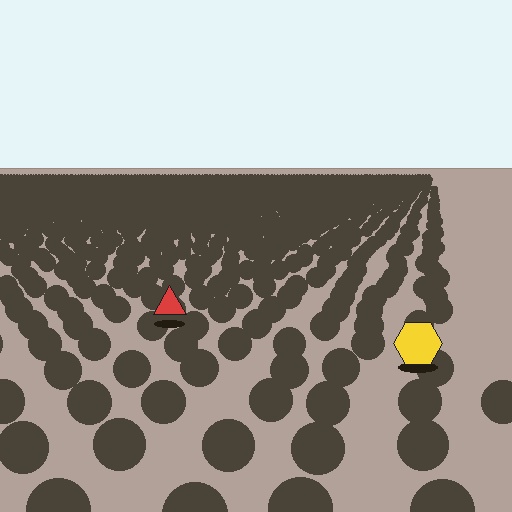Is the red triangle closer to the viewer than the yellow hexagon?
No. The yellow hexagon is closer — you can tell from the texture gradient: the ground texture is coarser near it.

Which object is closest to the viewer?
The yellow hexagon is closest. The texture marks near it are larger and more spread out.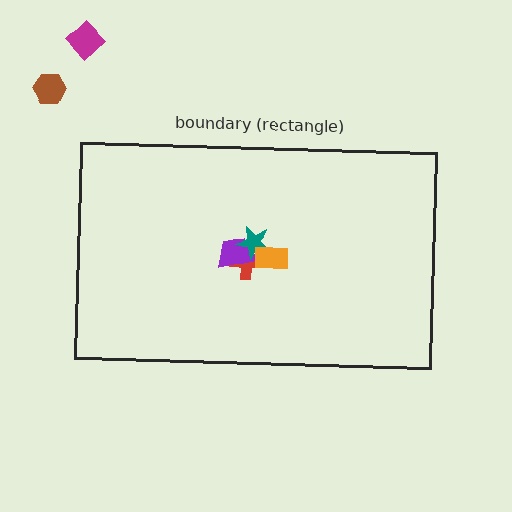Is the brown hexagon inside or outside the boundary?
Outside.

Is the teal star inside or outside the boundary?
Inside.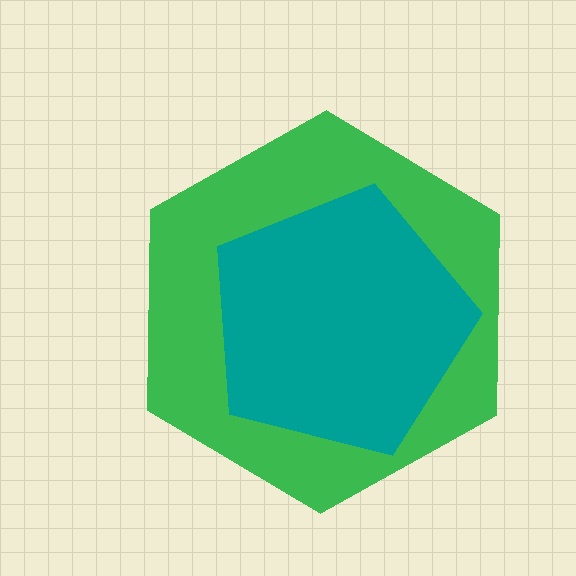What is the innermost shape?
The teal pentagon.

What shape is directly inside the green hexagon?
The teal pentagon.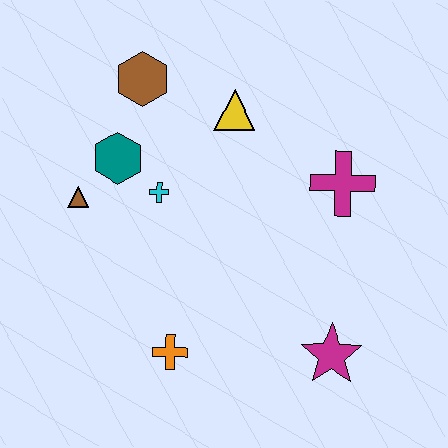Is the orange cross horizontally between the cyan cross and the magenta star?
Yes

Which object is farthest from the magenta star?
The brown hexagon is farthest from the magenta star.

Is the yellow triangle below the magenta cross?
No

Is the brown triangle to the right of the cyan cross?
No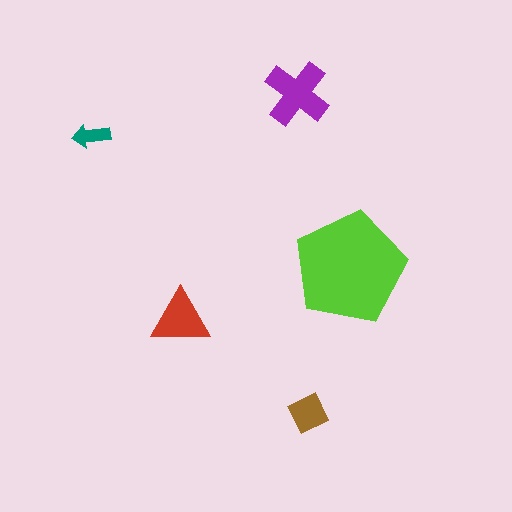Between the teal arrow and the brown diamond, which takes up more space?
The brown diamond.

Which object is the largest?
The lime pentagon.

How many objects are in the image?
There are 5 objects in the image.